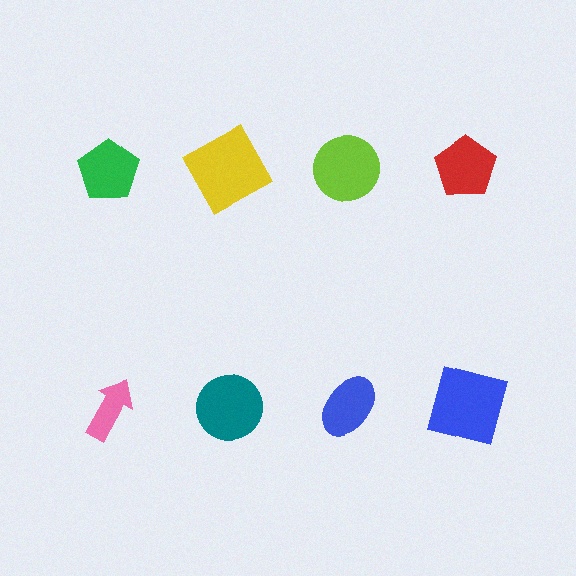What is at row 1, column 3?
A lime circle.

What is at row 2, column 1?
A pink arrow.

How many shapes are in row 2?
4 shapes.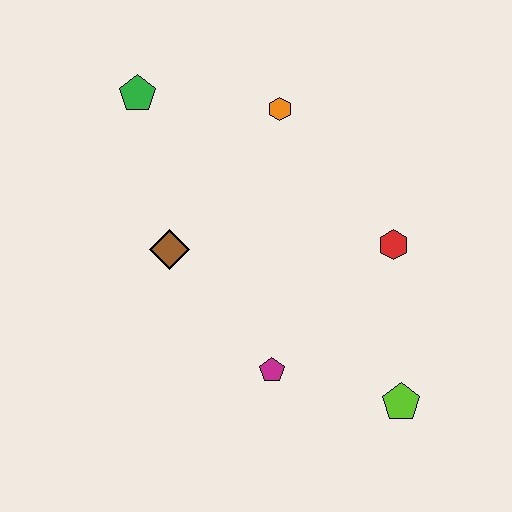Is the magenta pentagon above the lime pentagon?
Yes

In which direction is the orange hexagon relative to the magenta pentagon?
The orange hexagon is above the magenta pentagon.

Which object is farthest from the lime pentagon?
The green pentagon is farthest from the lime pentagon.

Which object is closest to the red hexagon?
The lime pentagon is closest to the red hexagon.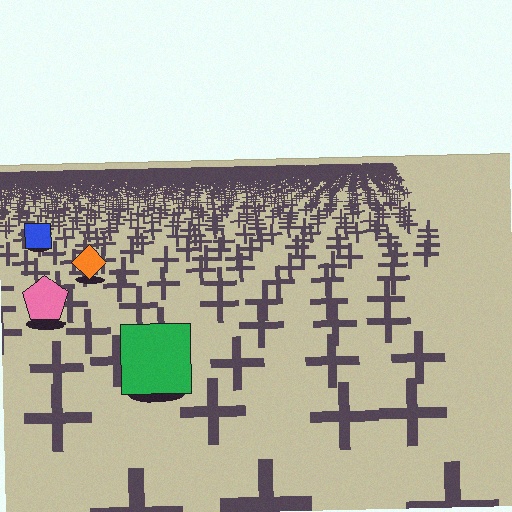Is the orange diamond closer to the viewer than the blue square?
Yes. The orange diamond is closer — you can tell from the texture gradient: the ground texture is coarser near it.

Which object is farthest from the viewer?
The blue square is farthest from the viewer. It appears smaller and the ground texture around it is denser.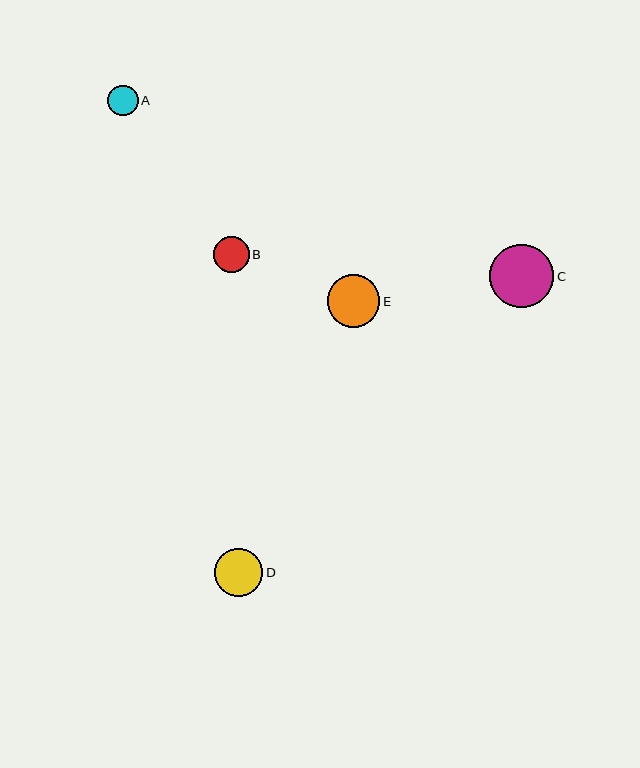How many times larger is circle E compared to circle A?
Circle E is approximately 1.7 times the size of circle A.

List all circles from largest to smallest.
From largest to smallest: C, E, D, B, A.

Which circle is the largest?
Circle C is the largest with a size of approximately 64 pixels.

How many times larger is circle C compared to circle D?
Circle C is approximately 1.3 times the size of circle D.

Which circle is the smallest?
Circle A is the smallest with a size of approximately 30 pixels.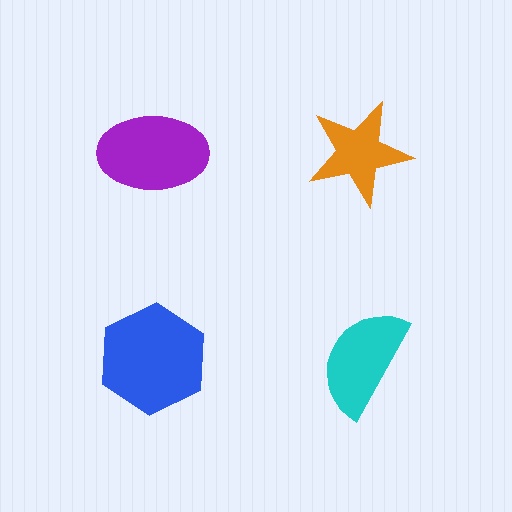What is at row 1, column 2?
An orange star.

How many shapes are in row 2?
2 shapes.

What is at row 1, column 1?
A purple ellipse.